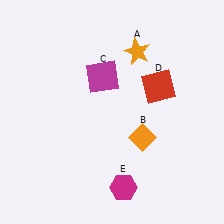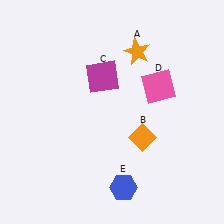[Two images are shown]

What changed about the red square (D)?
In Image 1, D is red. In Image 2, it changed to pink.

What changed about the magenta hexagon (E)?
In Image 1, E is magenta. In Image 2, it changed to blue.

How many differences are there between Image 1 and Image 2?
There are 2 differences between the two images.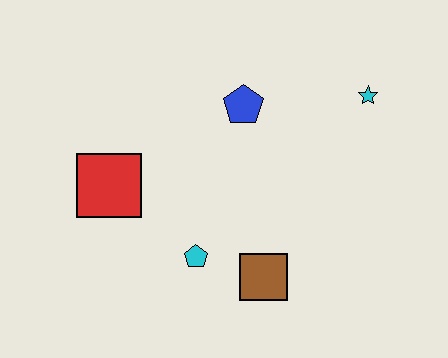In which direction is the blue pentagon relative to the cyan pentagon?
The blue pentagon is above the cyan pentagon.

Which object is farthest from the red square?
The cyan star is farthest from the red square.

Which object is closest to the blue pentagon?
The cyan star is closest to the blue pentagon.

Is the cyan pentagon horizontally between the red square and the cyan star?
Yes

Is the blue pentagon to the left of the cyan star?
Yes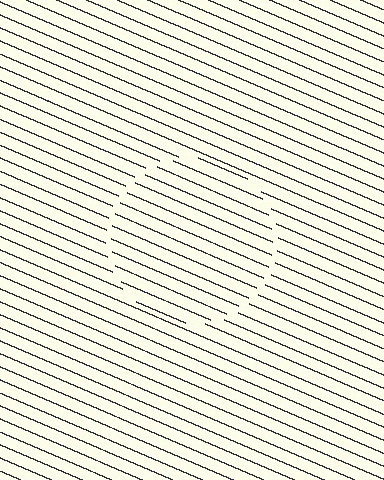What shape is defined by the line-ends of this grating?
An illusory circle. The interior of the shape contains the same grating, shifted by half a period — the contour is defined by the phase discontinuity where line-ends from the inner and outer gratings abut.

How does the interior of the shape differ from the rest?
The interior of the shape contains the same grating, shifted by half a period — the contour is defined by the phase discontinuity where line-ends from the inner and outer gratings abut.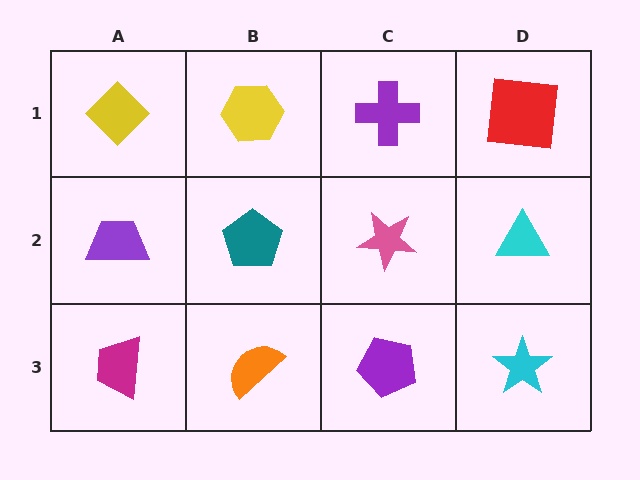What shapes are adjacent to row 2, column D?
A red square (row 1, column D), a cyan star (row 3, column D), a pink star (row 2, column C).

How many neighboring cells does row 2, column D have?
3.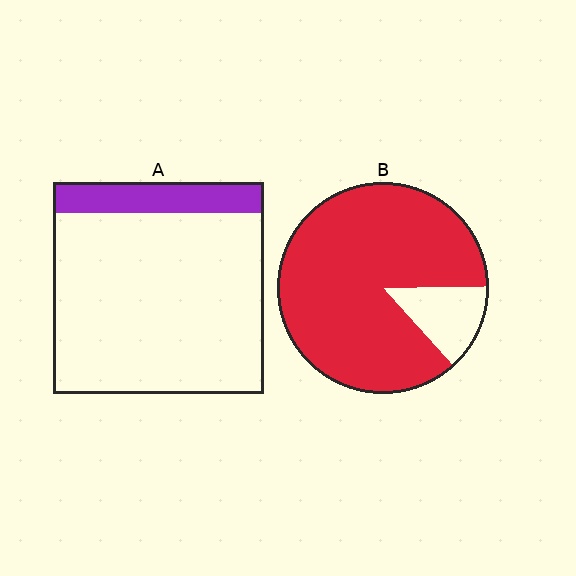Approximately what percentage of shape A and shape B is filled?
A is approximately 15% and B is approximately 85%.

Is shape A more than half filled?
No.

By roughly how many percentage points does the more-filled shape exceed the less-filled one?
By roughly 70 percentage points (B over A).